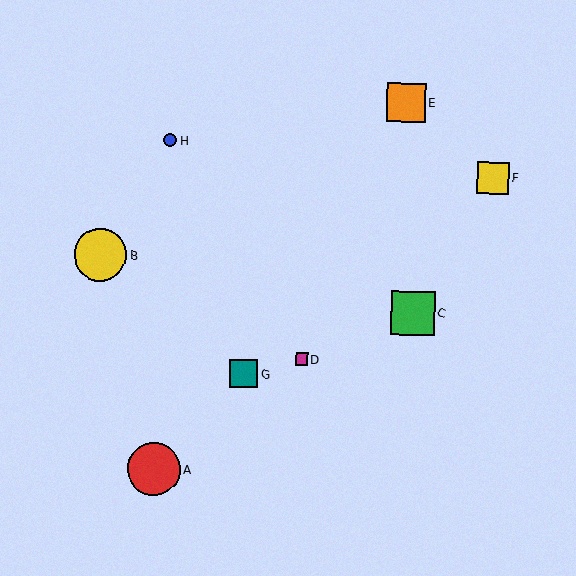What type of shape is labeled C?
Shape C is a green square.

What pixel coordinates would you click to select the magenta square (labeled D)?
Click at (302, 359) to select the magenta square D.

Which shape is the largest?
The yellow circle (labeled B) is the largest.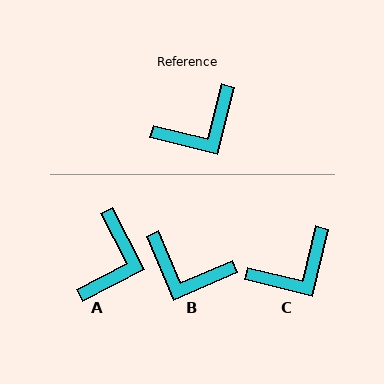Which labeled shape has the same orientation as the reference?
C.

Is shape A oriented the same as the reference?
No, it is off by about 41 degrees.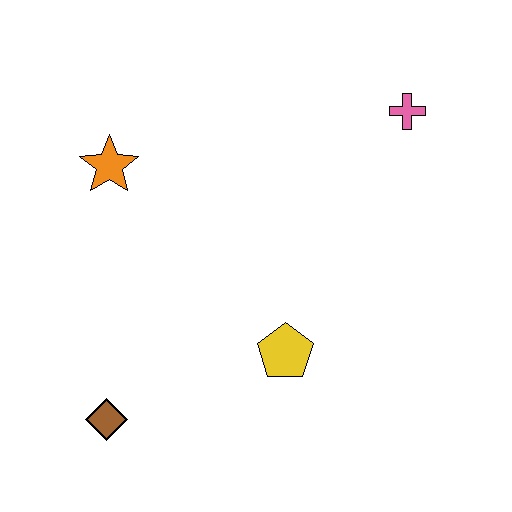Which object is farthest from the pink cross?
The brown diamond is farthest from the pink cross.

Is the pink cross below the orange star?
No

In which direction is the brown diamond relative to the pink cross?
The brown diamond is below the pink cross.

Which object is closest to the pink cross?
The yellow pentagon is closest to the pink cross.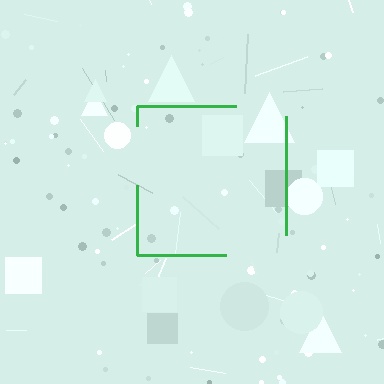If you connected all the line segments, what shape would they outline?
They would outline a square.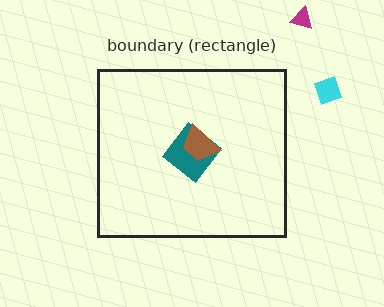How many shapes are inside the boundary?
2 inside, 2 outside.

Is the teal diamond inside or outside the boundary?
Inside.